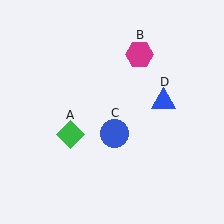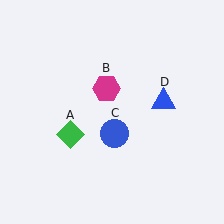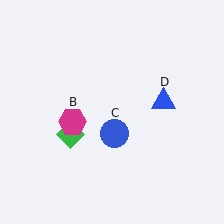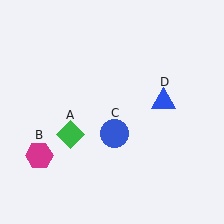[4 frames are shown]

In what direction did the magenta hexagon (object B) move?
The magenta hexagon (object B) moved down and to the left.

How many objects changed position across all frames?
1 object changed position: magenta hexagon (object B).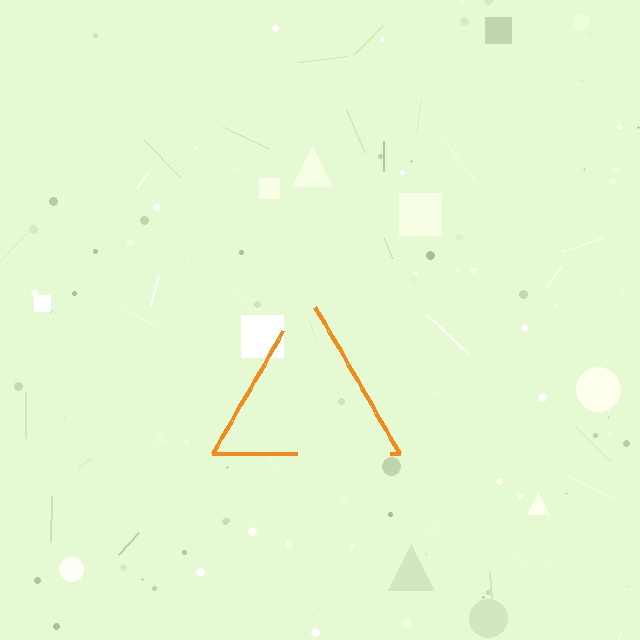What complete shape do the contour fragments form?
The contour fragments form a triangle.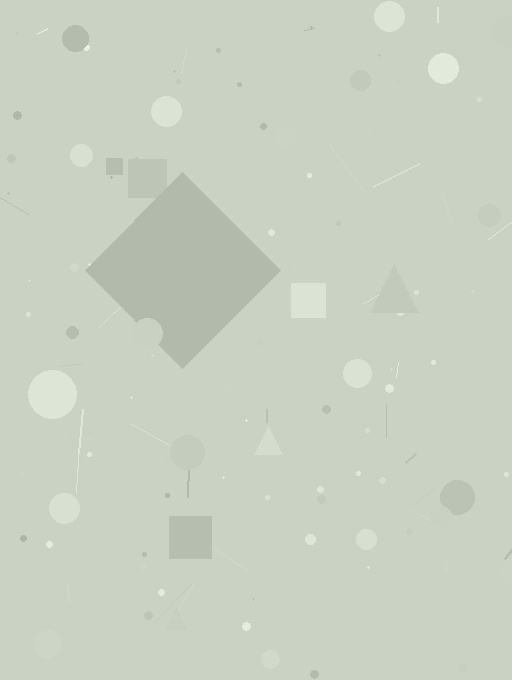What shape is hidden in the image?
A diamond is hidden in the image.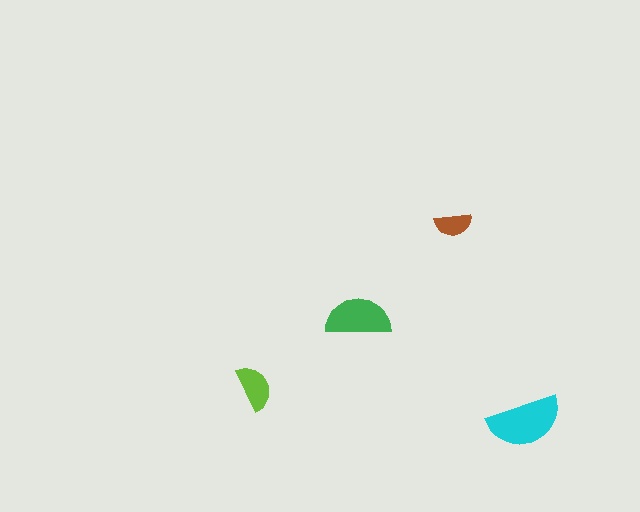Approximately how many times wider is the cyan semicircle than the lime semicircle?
About 1.5 times wider.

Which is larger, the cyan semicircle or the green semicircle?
The cyan one.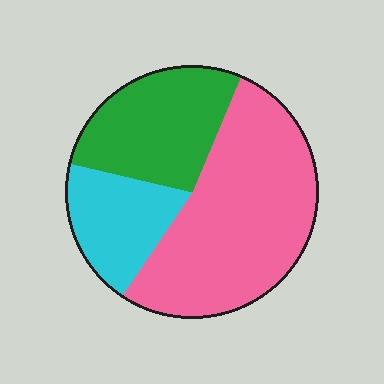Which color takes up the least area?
Cyan, at roughly 20%.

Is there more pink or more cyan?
Pink.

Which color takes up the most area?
Pink, at roughly 55%.